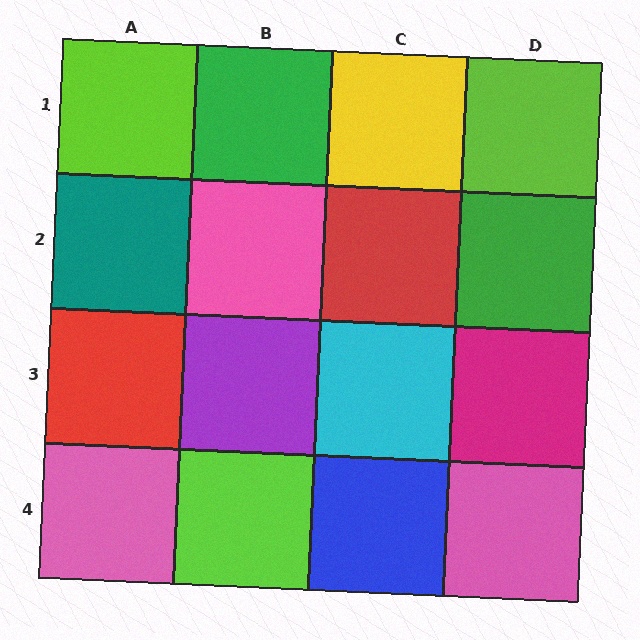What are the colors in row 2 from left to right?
Teal, pink, red, green.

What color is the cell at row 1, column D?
Lime.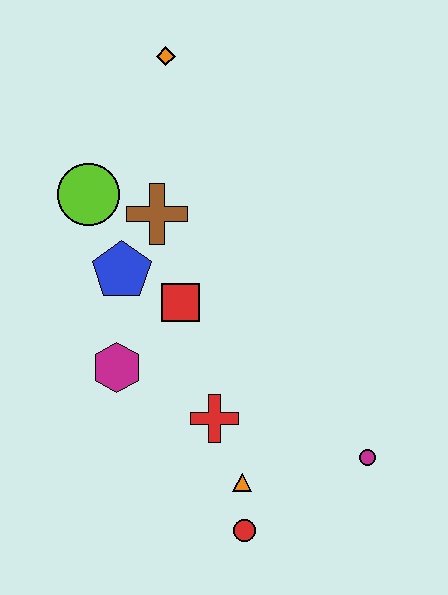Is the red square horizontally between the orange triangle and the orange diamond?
Yes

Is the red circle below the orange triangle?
Yes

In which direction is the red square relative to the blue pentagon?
The red square is to the right of the blue pentagon.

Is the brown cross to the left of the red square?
Yes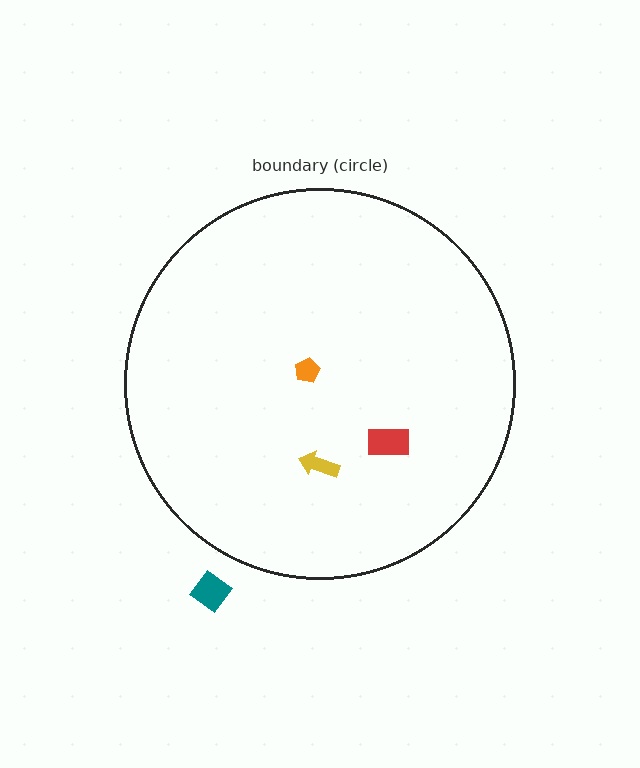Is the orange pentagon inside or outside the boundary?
Inside.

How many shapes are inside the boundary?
3 inside, 1 outside.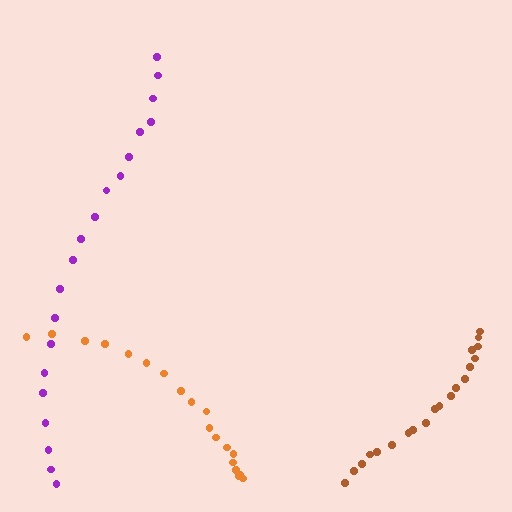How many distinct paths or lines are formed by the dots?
There are 3 distinct paths.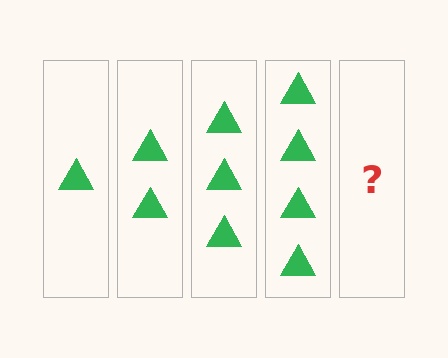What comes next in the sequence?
The next element should be 5 triangles.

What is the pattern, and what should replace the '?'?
The pattern is that each step adds one more triangle. The '?' should be 5 triangles.